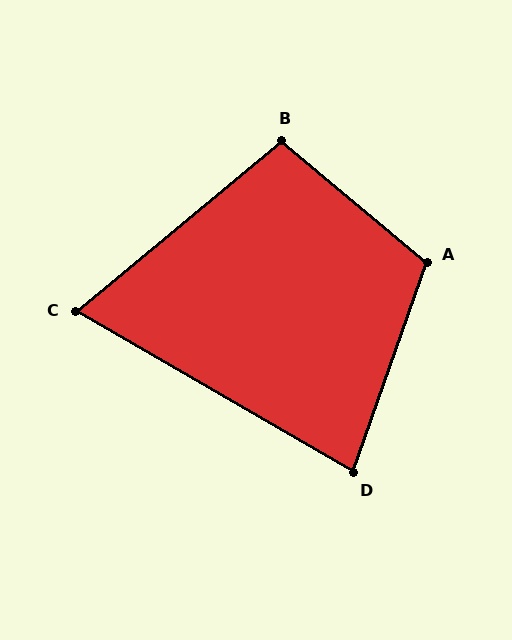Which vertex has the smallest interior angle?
C, at approximately 70 degrees.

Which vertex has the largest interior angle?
A, at approximately 110 degrees.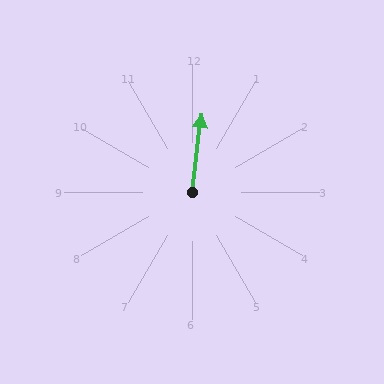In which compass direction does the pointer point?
North.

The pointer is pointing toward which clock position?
Roughly 12 o'clock.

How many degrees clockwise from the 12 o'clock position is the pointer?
Approximately 7 degrees.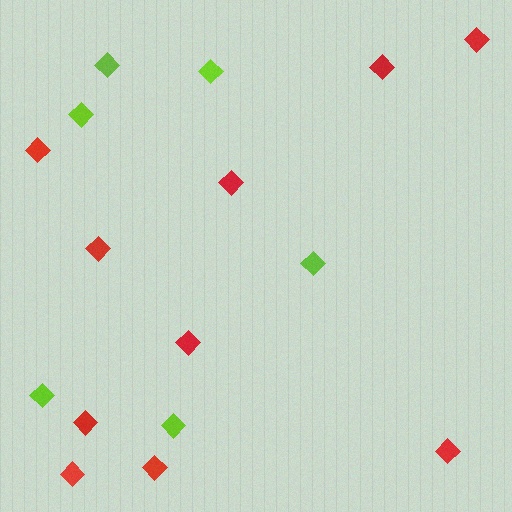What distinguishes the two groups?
There are 2 groups: one group of red diamonds (10) and one group of lime diamonds (6).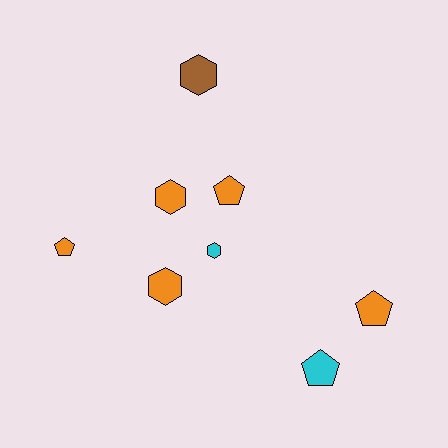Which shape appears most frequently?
Pentagon, with 4 objects.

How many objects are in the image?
There are 8 objects.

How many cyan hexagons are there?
There is 1 cyan hexagon.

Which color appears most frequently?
Orange, with 5 objects.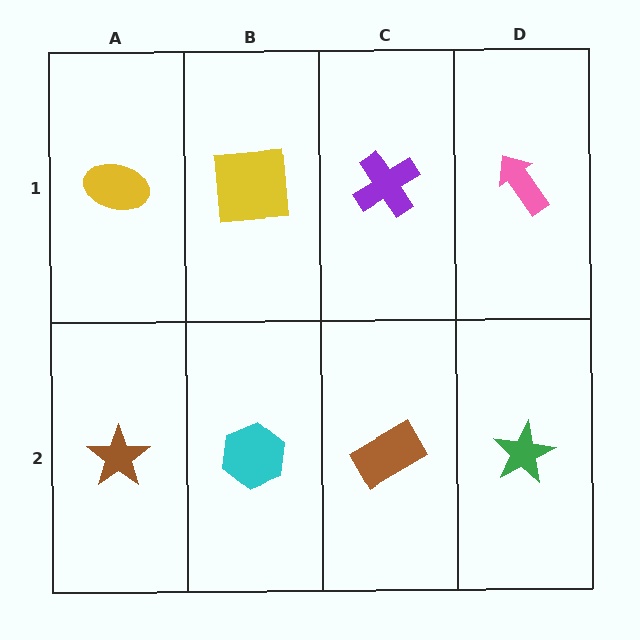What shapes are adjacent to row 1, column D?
A green star (row 2, column D), a purple cross (row 1, column C).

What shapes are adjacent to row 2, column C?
A purple cross (row 1, column C), a cyan hexagon (row 2, column B), a green star (row 2, column D).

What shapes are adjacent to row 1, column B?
A cyan hexagon (row 2, column B), a yellow ellipse (row 1, column A), a purple cross (row 1, column C).